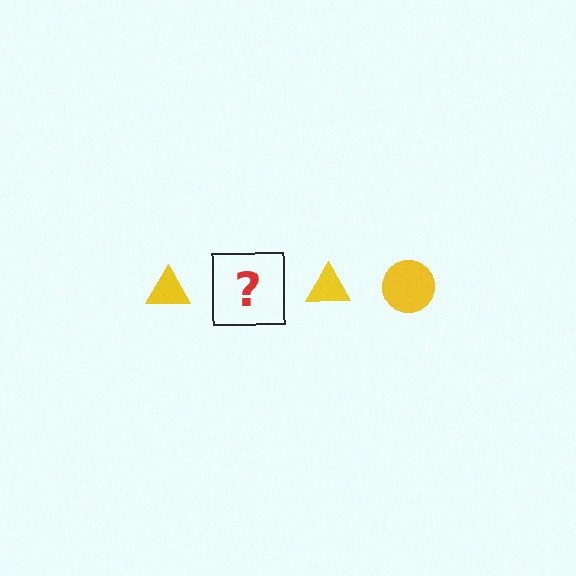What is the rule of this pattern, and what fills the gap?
The rule is that the pattern cycles through triangle, circle shapes in yellow. The gap should be filled with a yellow circle.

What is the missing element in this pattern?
The missing element is a yellow circle.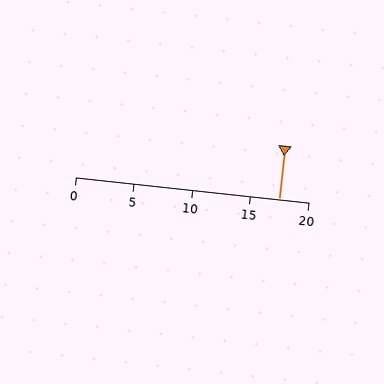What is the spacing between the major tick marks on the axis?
The major ticks are spaced 5 apart.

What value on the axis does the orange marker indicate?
The marker indicates approximately 17.5.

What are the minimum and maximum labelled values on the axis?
The axis runs from 0 to 20.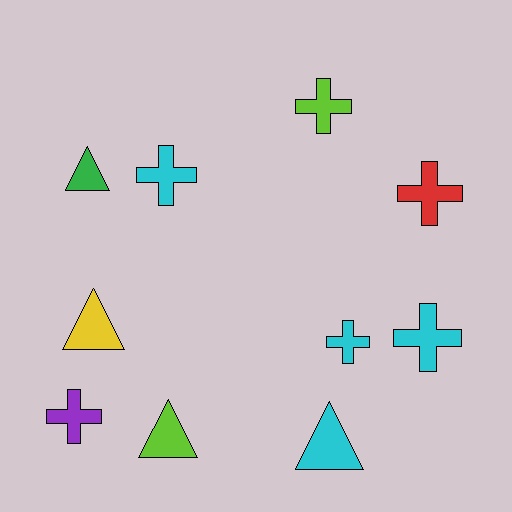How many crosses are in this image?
There are 6 crosses.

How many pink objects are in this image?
There are no pink objects.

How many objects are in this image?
There are 10 objects.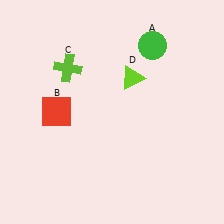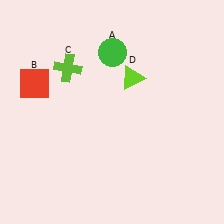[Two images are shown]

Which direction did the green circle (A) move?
The green circle (A) moved left.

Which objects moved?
The objects that moved are: the green circle (A), the red square (B).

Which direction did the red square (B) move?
The red square (B) moved up.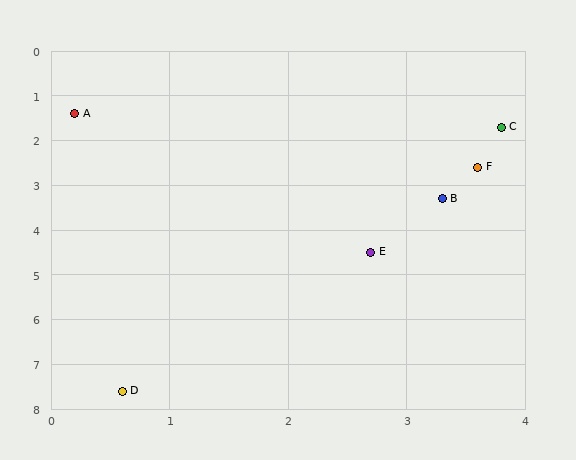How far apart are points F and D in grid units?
Points F and D are about 5.8 grid units apart.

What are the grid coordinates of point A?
Point A is at approximately (0.2, 1.4).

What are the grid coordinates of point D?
Point D is at approximately (0.6, 7.6).